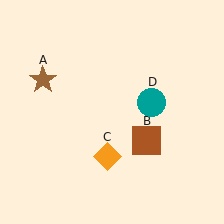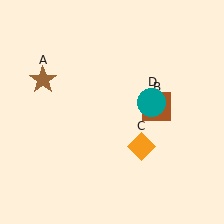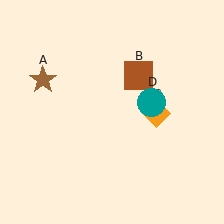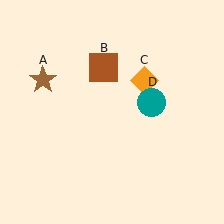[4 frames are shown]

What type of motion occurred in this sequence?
The brown square (object B), orange diamond (object C) rotated counterclockwise around the center of the scene.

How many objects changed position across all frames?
2 objects changed position: brown square (object B), orange diamond (object C).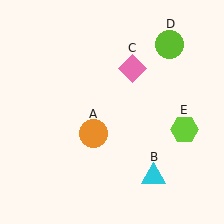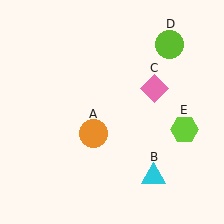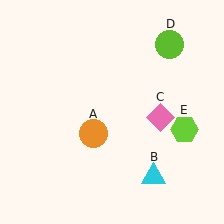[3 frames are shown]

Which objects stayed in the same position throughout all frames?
Orange circle (object A) and cyan triangle (object B) and lime circle (object D) and lime hexagon (object E) remained stationary.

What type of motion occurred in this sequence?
The pink diamond (object C) rotated clockwise around the center of the scene.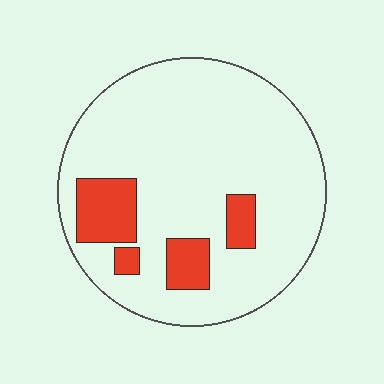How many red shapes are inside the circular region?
4.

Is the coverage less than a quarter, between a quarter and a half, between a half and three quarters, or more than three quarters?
Less than a quarter.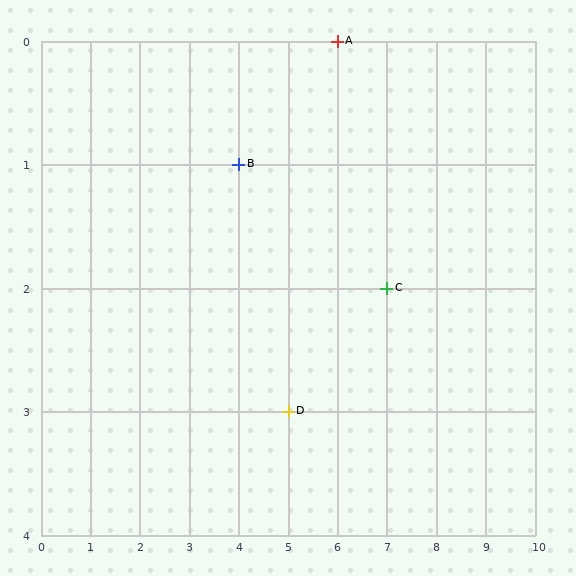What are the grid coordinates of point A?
Point A is at grid coordinates (6, 0).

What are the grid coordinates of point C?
Point C is at grid coordinates (7, 2).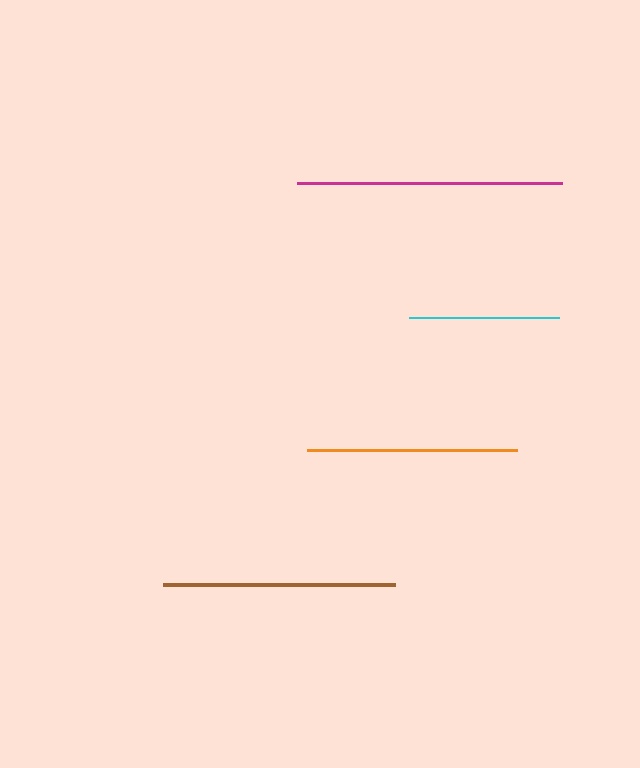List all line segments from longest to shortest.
From longest to shortest: magenta, brown, orange, cyan.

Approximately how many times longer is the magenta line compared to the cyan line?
The magenta line is approximately 1.8 times the length of the cyan line.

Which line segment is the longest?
The magenta line is the longest at approximately 265 pixels.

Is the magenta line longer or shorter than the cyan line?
The magenta line is longer than the cyan line.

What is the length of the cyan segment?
The cyan segment is approximately 150 pixels long.